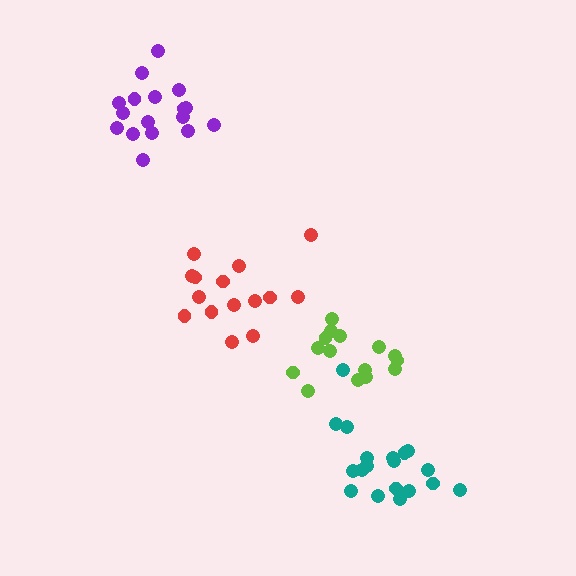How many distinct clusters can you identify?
There are 4 distinct clusters.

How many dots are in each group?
Group 1: 15 dots, Group 2: 17 dots, Group 3: 15 dots, Group 4: 19 dots (66 total).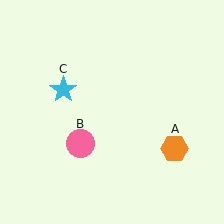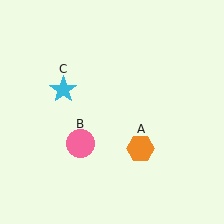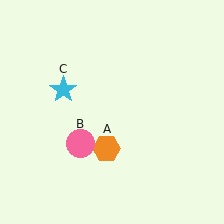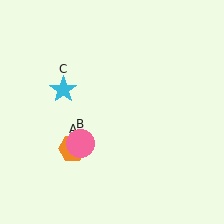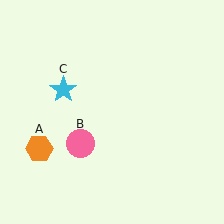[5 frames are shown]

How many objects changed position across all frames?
1 object changed position: orange hexagon (object A).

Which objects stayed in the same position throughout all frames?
Pink circle (object B) and cyan star (object C) remained stationary.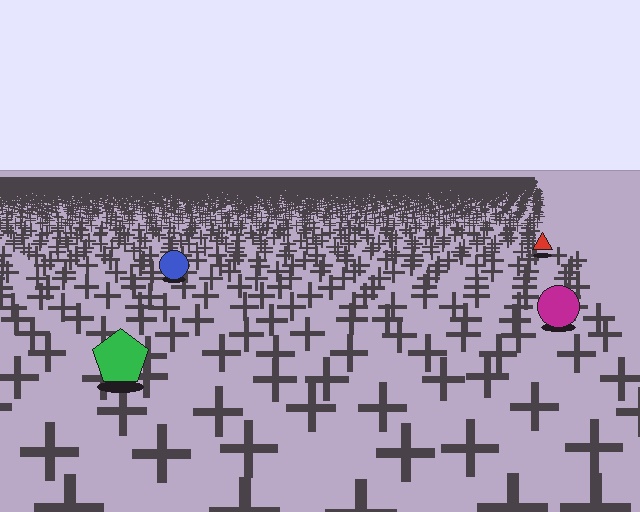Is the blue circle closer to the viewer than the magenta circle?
No. The magenta circle is closer — you can tell from the texture gradient: the ground texture is coarser near it.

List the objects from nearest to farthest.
From nearest to farthest: the green pentagon, the magenta circle, the blue circle, the red triangle.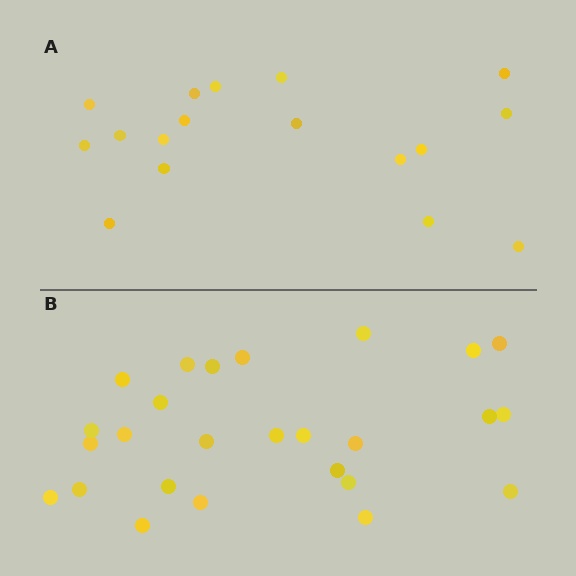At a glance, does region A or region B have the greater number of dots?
Region B (the bottom region) has more dots.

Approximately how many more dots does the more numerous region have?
Region B has roughly 8 or so more dots than region A.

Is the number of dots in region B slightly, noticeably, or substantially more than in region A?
Region B has substantially more. The ratio is roughly 1.5 to 1.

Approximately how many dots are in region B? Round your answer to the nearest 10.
About 30 dots. (The exact count is 26, which rounds to 30.)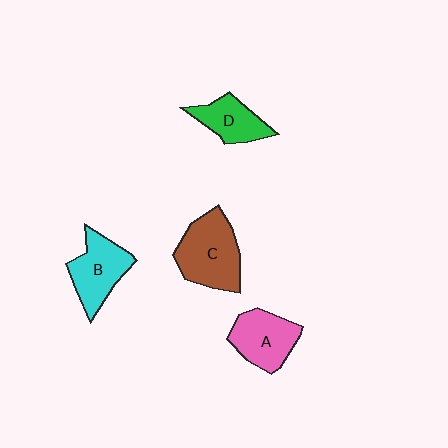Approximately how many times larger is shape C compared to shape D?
Approximately 1.6 times.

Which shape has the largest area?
Shape C (brown).